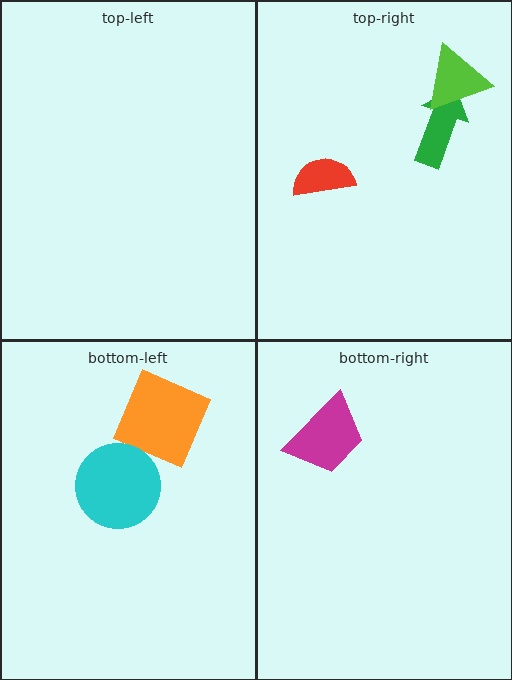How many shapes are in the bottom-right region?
1.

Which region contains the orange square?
The bottom-left region.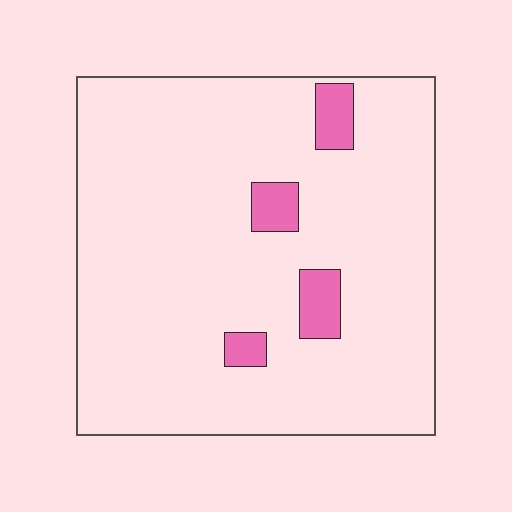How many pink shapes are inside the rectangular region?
4.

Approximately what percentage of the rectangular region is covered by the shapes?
Approximately 5%.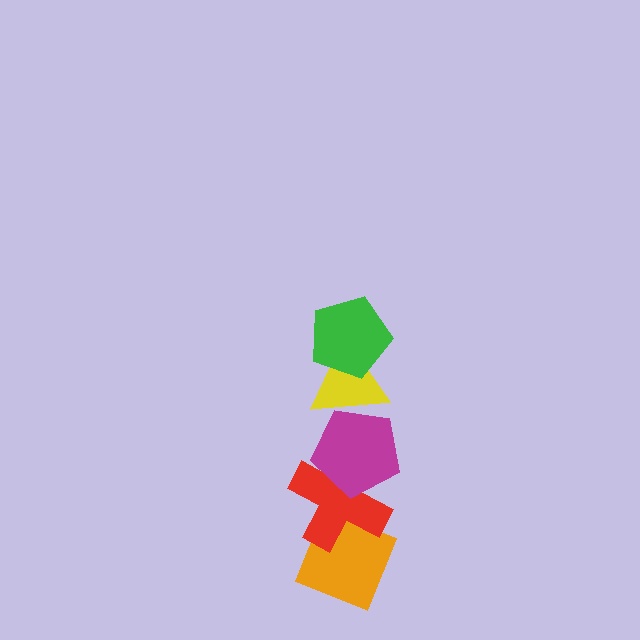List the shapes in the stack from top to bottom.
From top to bottom: the green pentagon, the yellow triangle, the magenta pentagon, the red cross, the orange diamond.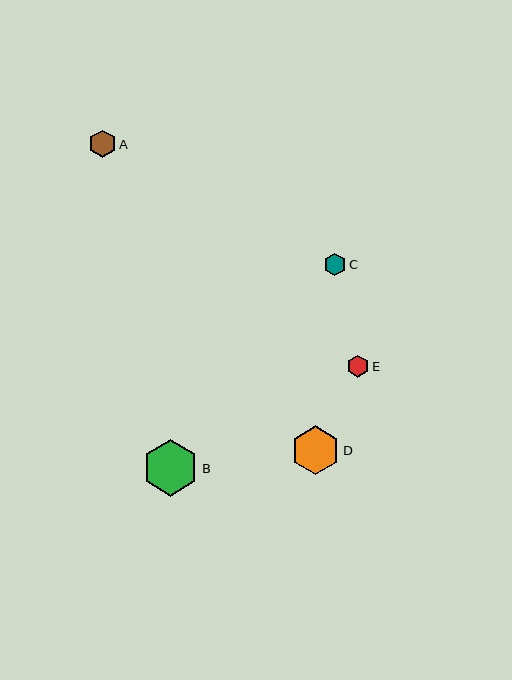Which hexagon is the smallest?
Hexagon E is the smallest with a size of approximately 22 pixels.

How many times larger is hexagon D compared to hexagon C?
Hexagon D is approximately 2.2 times the size of hexagon C.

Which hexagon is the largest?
Hexagon B is the largest with a size of approximately 56 pixels.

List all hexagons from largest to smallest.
From largest to smallest: B, D, A, C, E.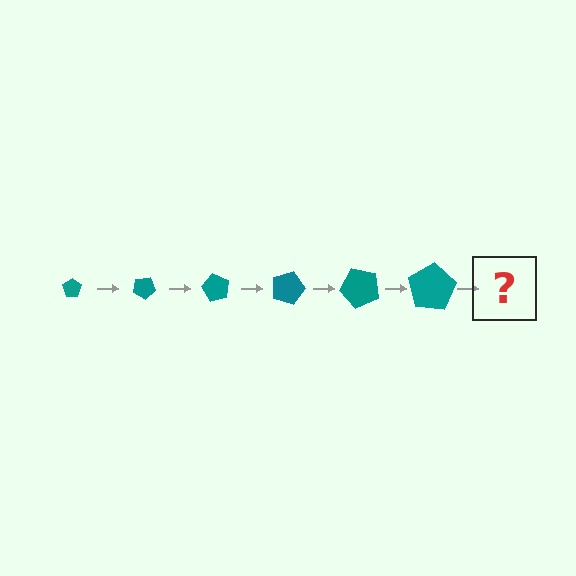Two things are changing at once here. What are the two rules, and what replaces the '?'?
The two rules are that the pentagon grows larger each step and it rotates 30 degrees each step. The '?' should be a pentagon, larger than the previous one and rotated 180 degrees from the start.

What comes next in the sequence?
The next element should be a pentagon, larger than the previous one and rotated 180 degrees from the start.